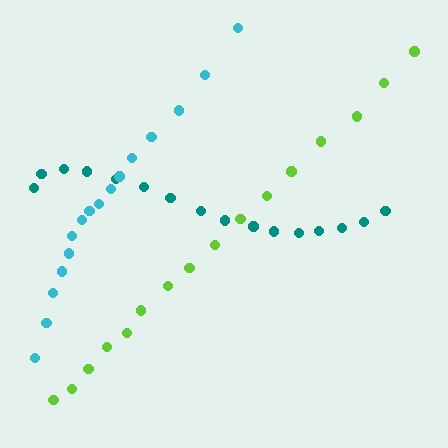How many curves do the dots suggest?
There are 3 distinct paths.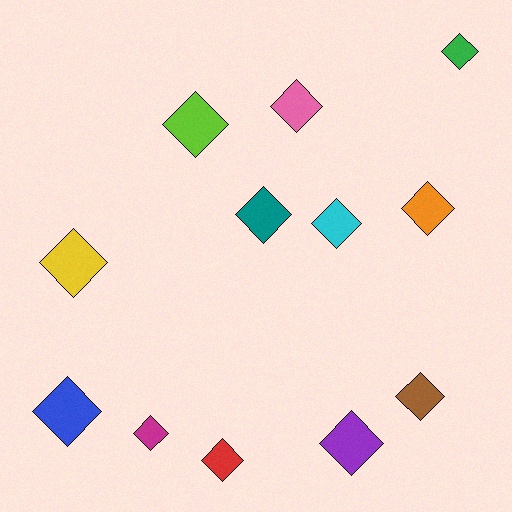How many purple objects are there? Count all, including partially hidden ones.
There is 1 purple object.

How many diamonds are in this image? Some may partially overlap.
There are 12 diamonds.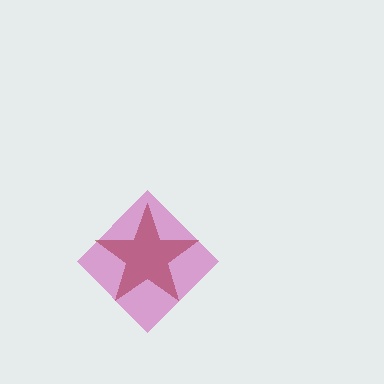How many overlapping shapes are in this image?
There are 2 overlapping shapes in the image.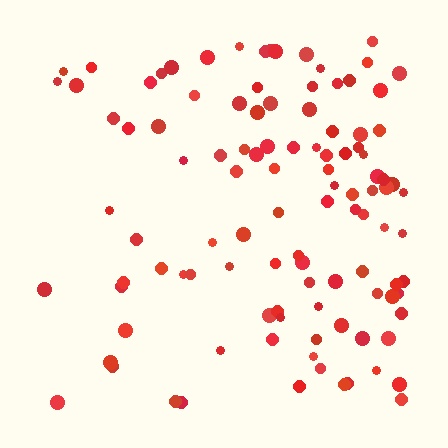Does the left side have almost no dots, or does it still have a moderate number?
Still a moderate number, just noticeably fewer than the right.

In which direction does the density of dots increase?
From left to right, with the right side densest.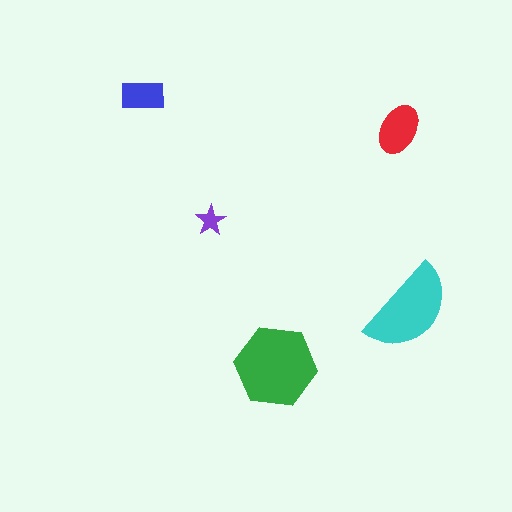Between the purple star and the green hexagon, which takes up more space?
The green hexagon.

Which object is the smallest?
The purple star.